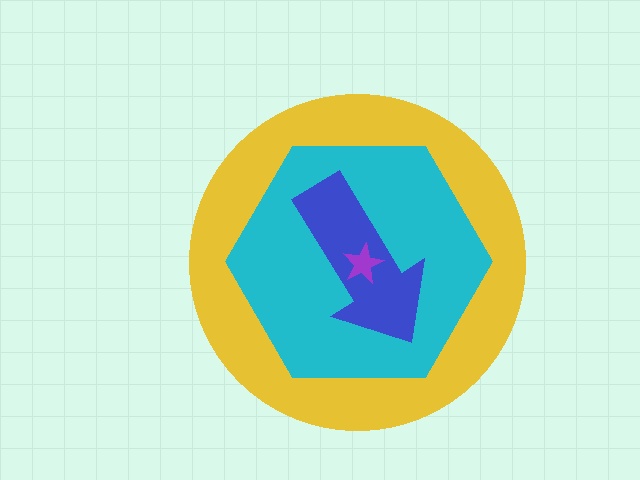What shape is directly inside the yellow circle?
The cyan hexagon.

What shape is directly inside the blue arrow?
The purple star.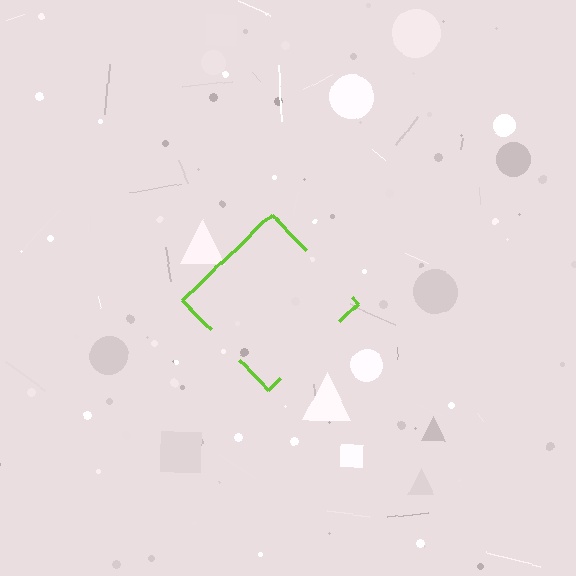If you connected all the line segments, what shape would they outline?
They would outline a diamond.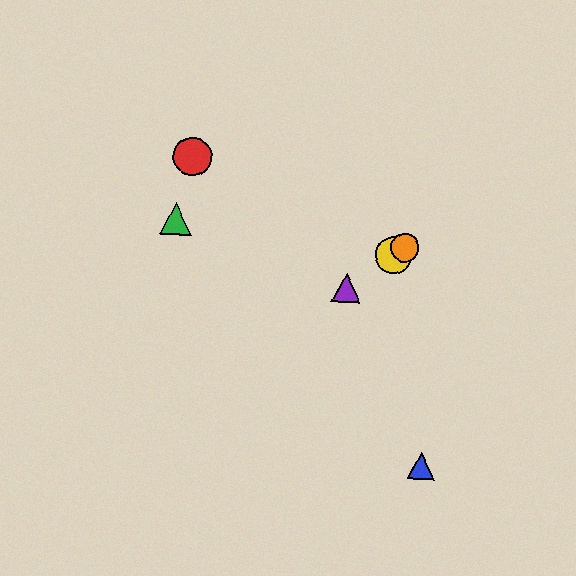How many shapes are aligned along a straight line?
3 shapes (the yellow circle, the purple triangle, the orange circle) are aligned along a straight line.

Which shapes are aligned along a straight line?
The yellow circle, the purple triangle, the orange circle are aligned along a straight line.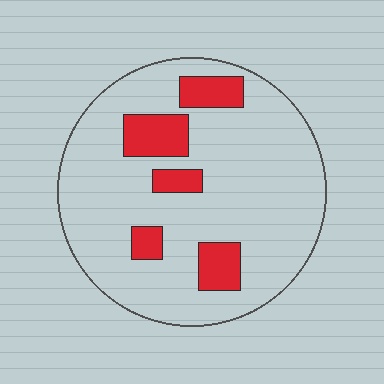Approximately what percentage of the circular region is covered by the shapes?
Approximately 15%.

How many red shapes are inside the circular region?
5.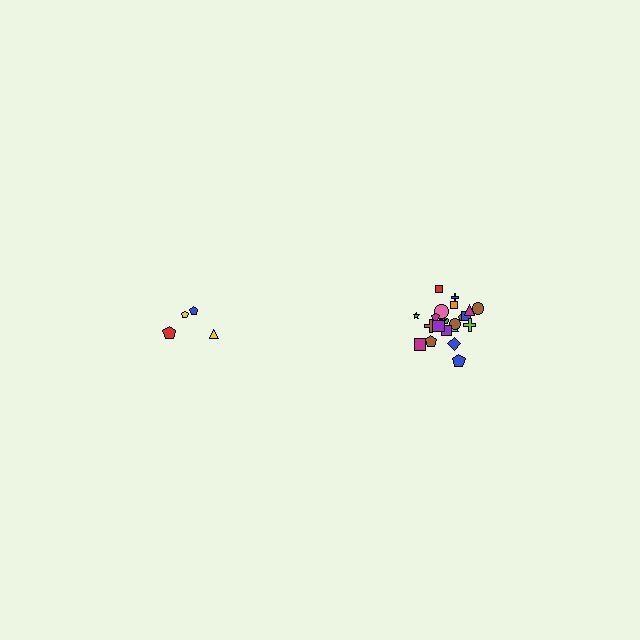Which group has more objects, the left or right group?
The right group.